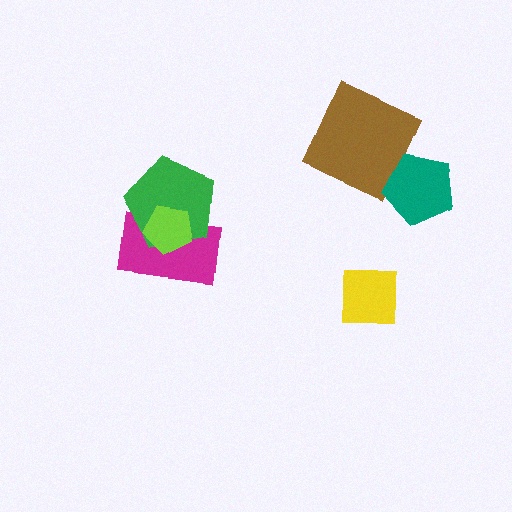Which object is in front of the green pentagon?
The lime pentagon is in front of the green pentagon.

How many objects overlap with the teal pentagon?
0 objects overlap with the teal pentagon.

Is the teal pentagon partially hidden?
No, no other shape covers it.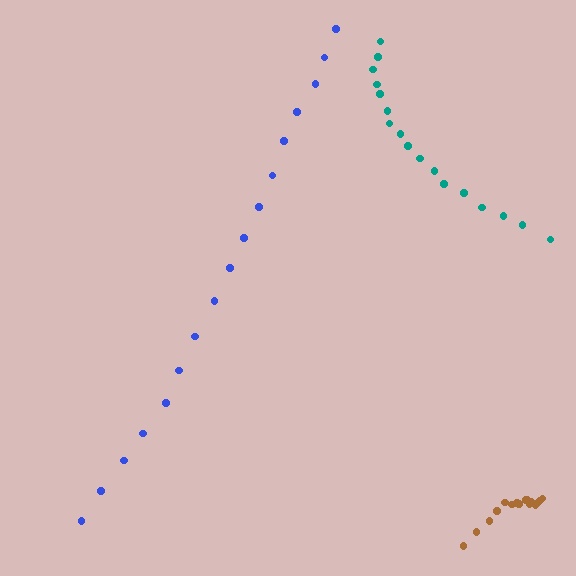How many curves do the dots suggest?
There are 3 distinct paths.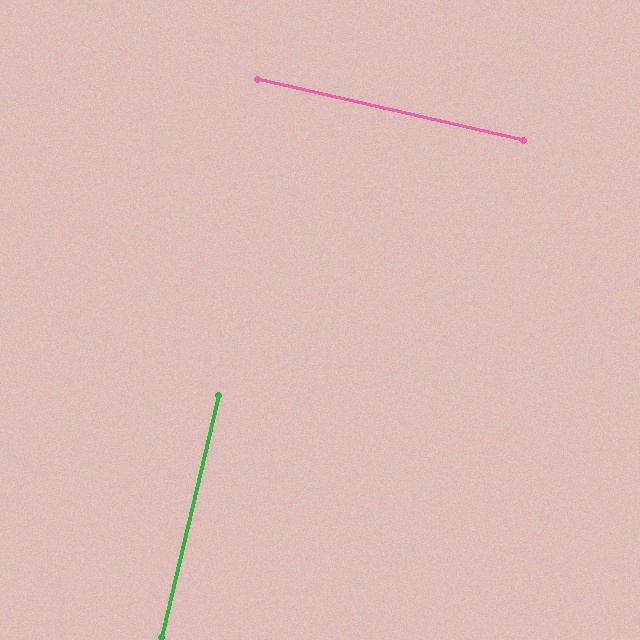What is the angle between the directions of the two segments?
Approximately 90 degrees.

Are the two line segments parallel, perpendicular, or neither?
Perpendicular — they meet at approximately 90°.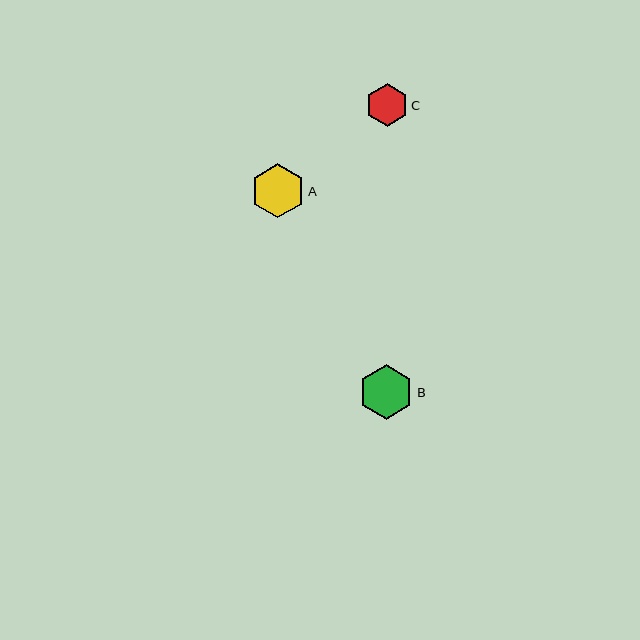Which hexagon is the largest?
Hexagon B is the largest with a size of approximately 55 pixels.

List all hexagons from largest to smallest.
From largest to smallest: B, A, C.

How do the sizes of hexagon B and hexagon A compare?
Hexagon B and hexagon A are approximately the same size.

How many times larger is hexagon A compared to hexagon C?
Hexagon A is approximately 1.3 times the size of hexagon C.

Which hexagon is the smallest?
Hexagon C is the smallest with a size of approximately 43 pixels.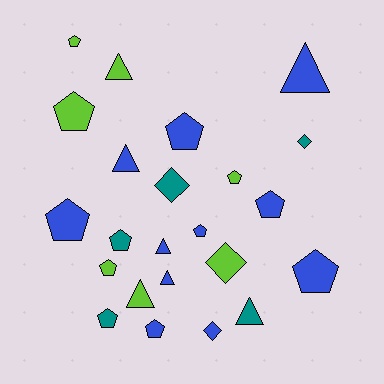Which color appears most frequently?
Blue, with 11 objects.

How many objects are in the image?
There are 23 objects.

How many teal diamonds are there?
There are 2 teal diamonds.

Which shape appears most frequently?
Pentagon, with 12 objects.